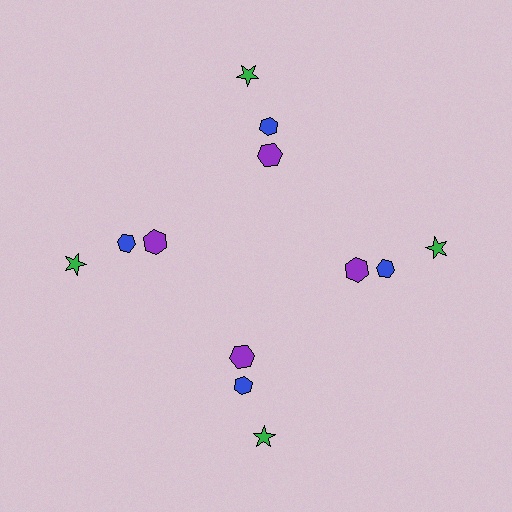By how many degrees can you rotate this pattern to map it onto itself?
The pattern maps onto itself every 90 degrees of rotation.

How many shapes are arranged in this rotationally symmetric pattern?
There are 12 shapes, arranged in 4 groups of 3.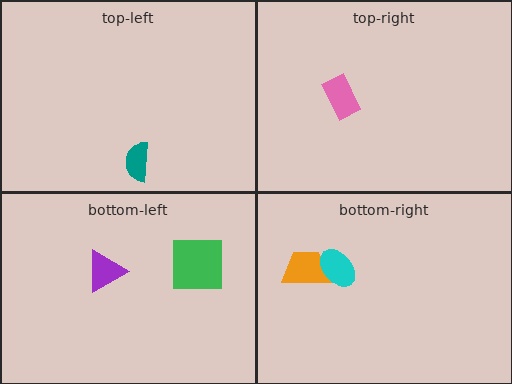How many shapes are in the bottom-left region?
2.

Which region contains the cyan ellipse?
The bottom-right region.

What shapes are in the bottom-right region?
The orange trapezoid, the cyan ellipse.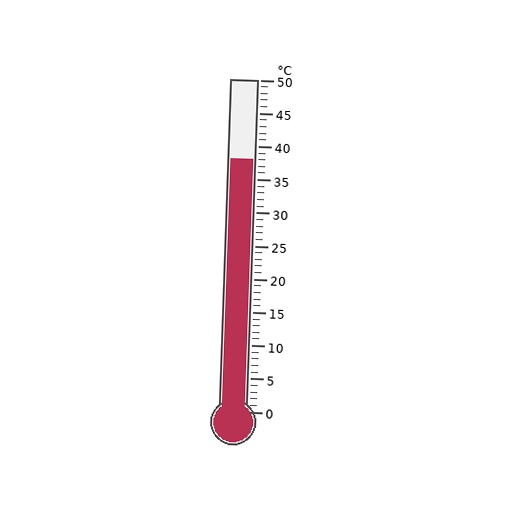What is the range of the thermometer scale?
The thermometer scale ranges from 0°C to 50°C.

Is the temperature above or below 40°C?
The temperature is below 40°C.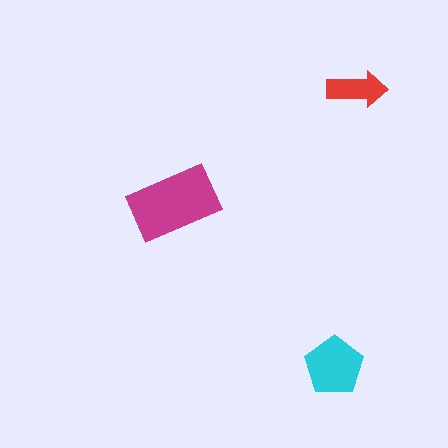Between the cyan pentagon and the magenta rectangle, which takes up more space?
The magenta rectangle.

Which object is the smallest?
The red arrow.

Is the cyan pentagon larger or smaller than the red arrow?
Larger.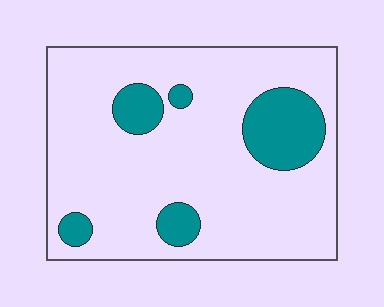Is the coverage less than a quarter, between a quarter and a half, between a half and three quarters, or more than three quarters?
Less than a quarter.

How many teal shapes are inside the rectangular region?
5.